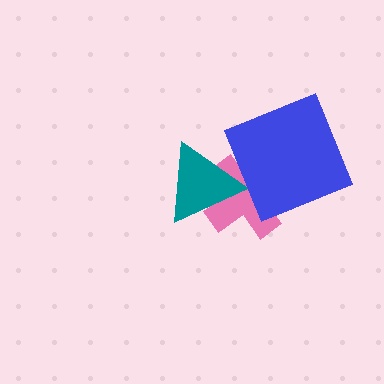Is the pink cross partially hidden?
Yes, it is partially covered by another shape.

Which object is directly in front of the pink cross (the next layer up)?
The teal triangle is directly in front of the pink cross.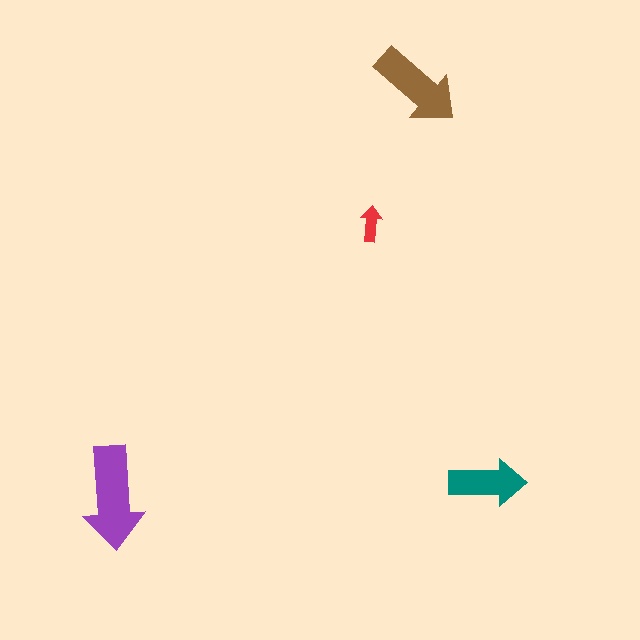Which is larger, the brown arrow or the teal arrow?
The brown one.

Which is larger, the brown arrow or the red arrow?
The brown one.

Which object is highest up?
The brown arrow is topmost.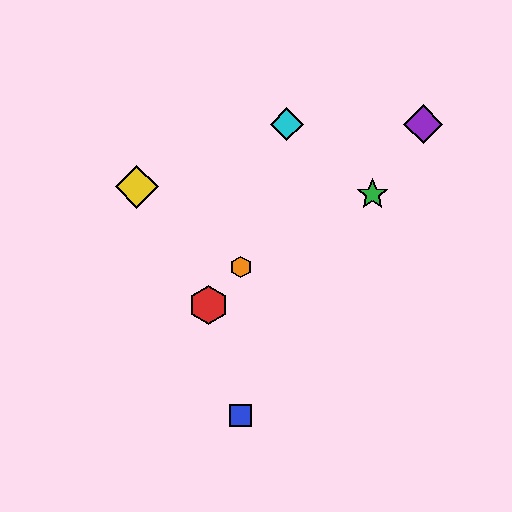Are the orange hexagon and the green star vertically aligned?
No, the orange hexagon is at x≈241 and the green star is at x≈373.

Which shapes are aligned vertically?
The blue square, the orange hexagon are aligned vertically.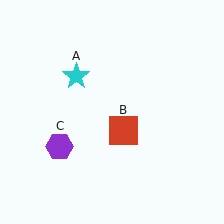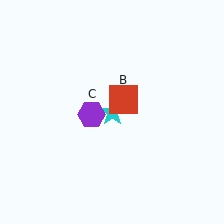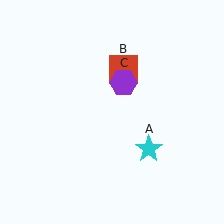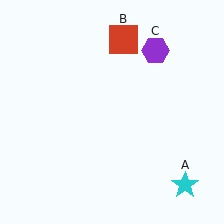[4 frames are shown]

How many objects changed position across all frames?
3 objects changed position: cyan star (object A), red square (object B), purple hexagon (object C).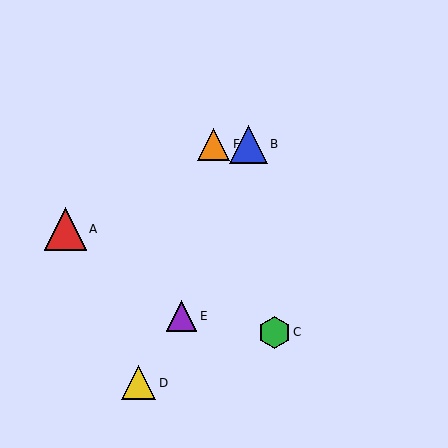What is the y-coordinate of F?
Object F is at y≈144.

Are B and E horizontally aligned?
No, B is at y≈144 and E is at y≈316.